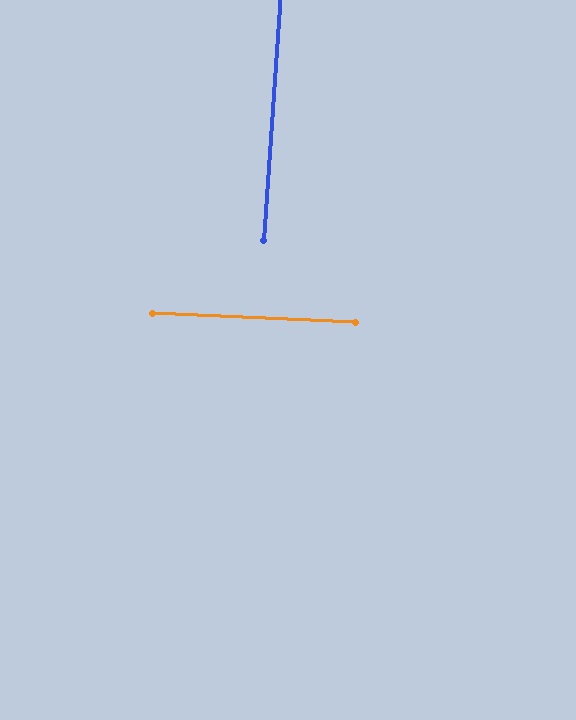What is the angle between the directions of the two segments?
Approximately 88 degrees.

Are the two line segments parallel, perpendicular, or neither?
Perpendicular — they meet at approximately 88°.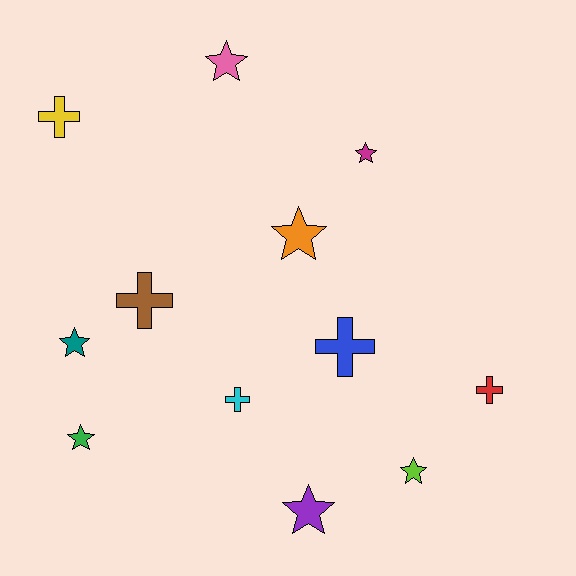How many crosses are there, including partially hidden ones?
There are 5 crosses.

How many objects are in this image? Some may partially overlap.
There are 12 objects.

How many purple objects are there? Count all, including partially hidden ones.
There is 1 purple object.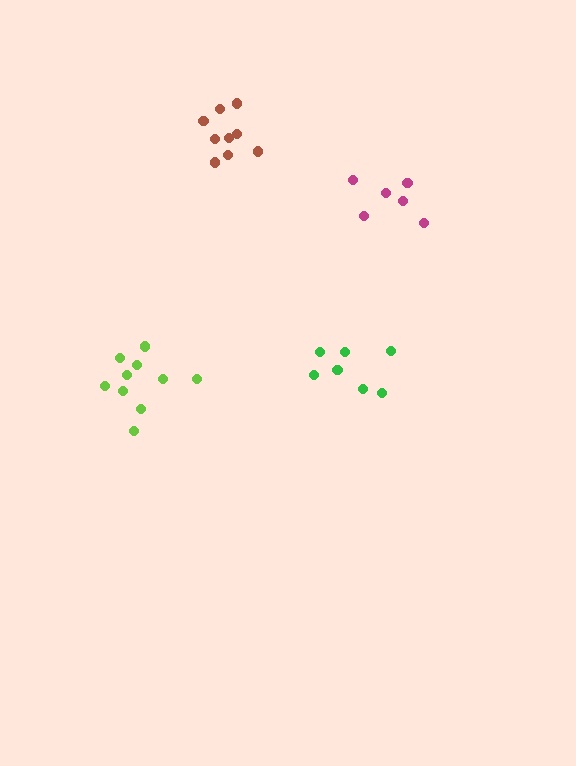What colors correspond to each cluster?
The clusters are colored: magenta, brown, lime, green.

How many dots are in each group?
Group 1: 6 dots, Group 2: 9 dots, Group 3: 10 dots, Group 4: 7 dots (32 total).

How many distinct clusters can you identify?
There are 4 distinct clusters.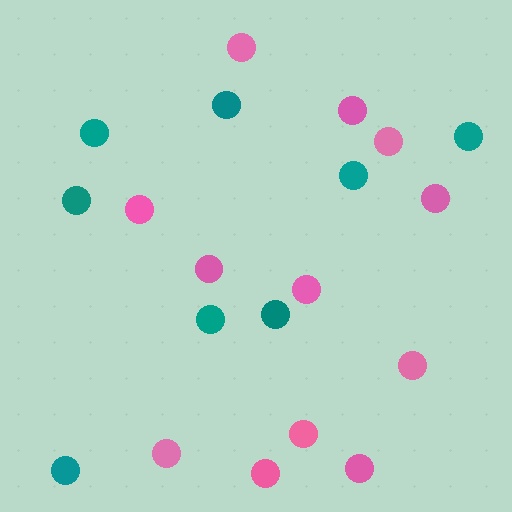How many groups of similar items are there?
There are 2 groups: one group of teal circles (8) and one group of pink circles (12).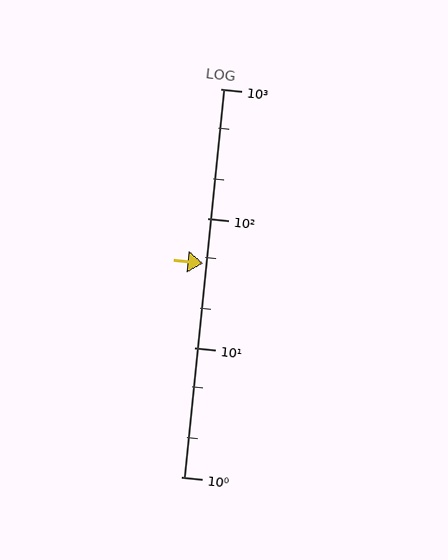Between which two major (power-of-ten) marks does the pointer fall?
The pointer is between 10 and 100.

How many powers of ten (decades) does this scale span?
The scale spans 3 decades, from 1 to 1000.